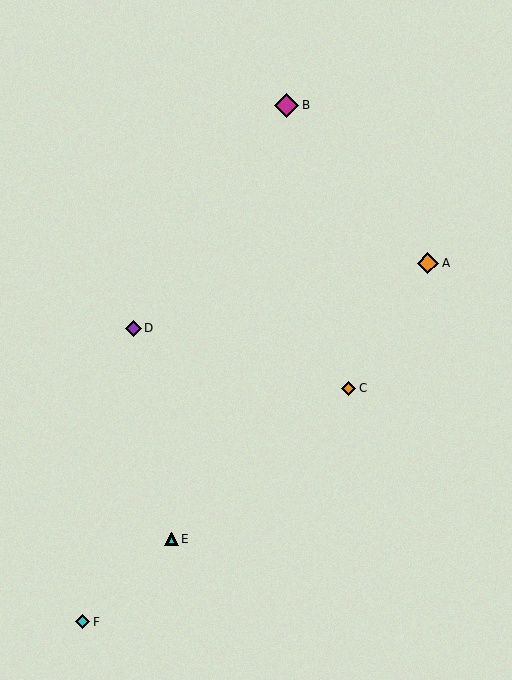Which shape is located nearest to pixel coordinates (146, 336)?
The purple diamond (labeled D) at (133, 328) is nearest to that location.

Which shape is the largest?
The magenta diamond (labeled B) is the largest.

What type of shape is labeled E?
Shape E is a cyan triangle.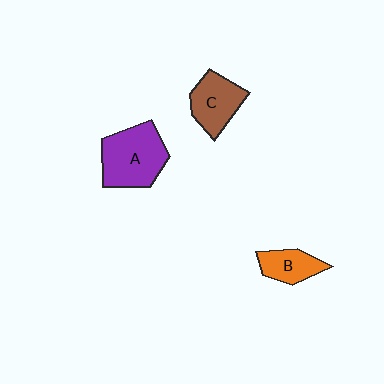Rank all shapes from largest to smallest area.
From largest to smallest: A (purple), C (brown), B (orange).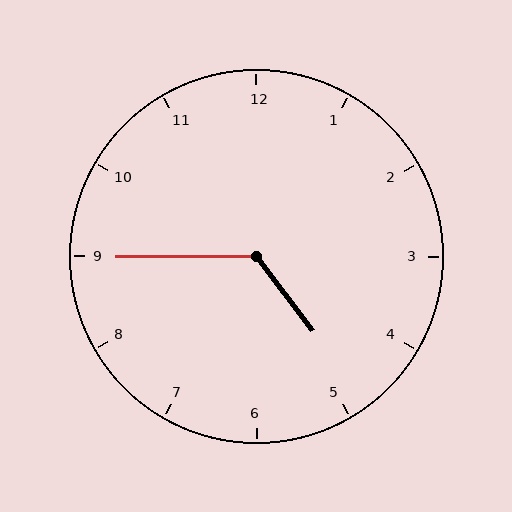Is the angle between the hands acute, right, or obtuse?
It is obtuse.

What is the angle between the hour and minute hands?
Approximately 128 degrees.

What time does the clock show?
4:45.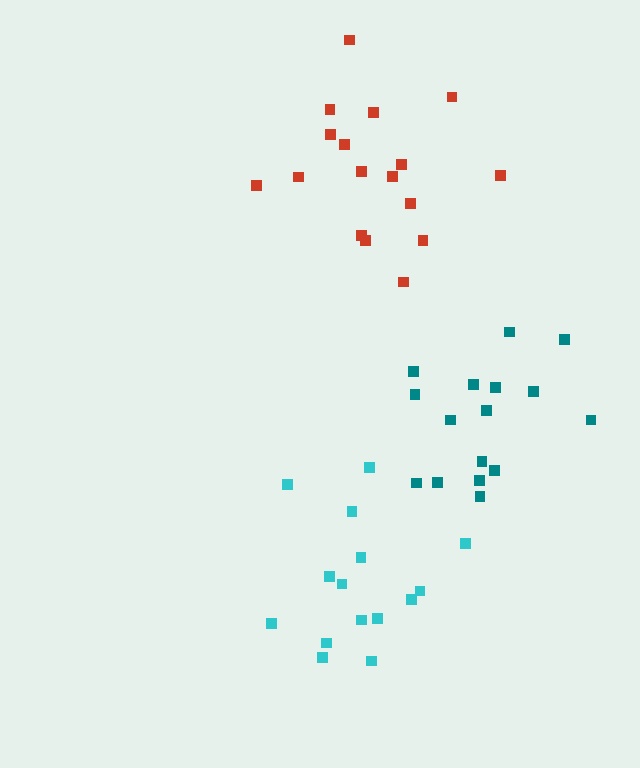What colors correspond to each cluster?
The clusters are colored: cyan, teal, red.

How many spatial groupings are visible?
There are 3 spatial groupings.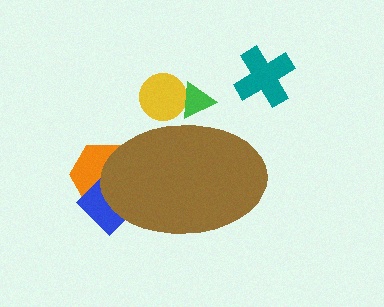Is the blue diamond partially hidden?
Yes, the blue diamond is partially hidden behind the brown ellipse.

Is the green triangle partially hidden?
Yes, the green triangle is partially hidden behind the brown ellipse.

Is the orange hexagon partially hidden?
Yes, the orange hexagon is partially hidden behind the brown ellipse.